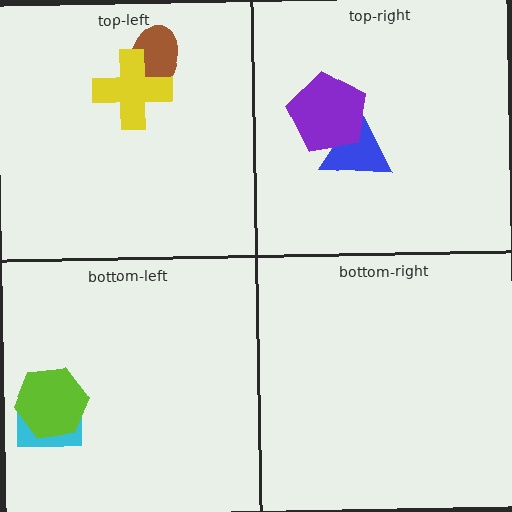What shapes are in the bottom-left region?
The cyan rectangle, the lime hexagon.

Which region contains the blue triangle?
The top-right region.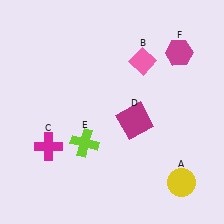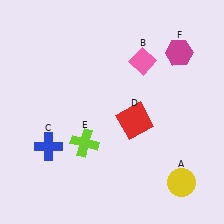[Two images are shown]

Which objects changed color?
C changed from magenta to blue. D changed from magenta to red.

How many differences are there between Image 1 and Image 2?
There are 2 differences between the two images.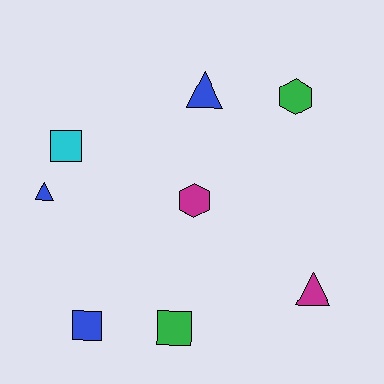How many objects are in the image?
There are 8 objects.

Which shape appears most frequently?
Triangle, with 3 objects.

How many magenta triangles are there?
There is 1 magenta triangle.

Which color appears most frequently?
Blue, with 3 objects.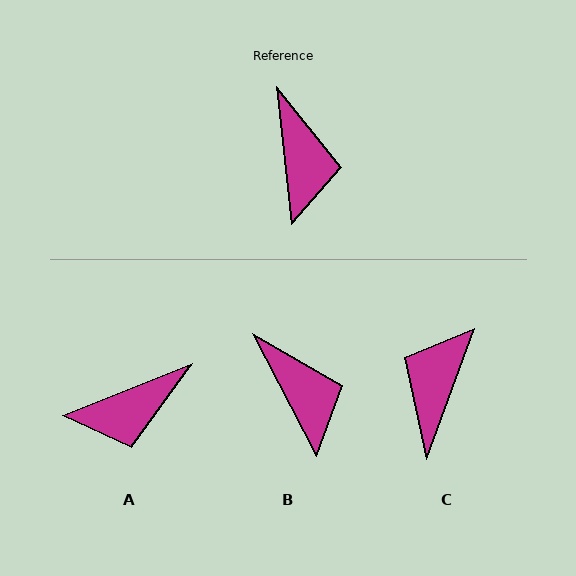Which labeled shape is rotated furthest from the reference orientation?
C, about 154 degrees away.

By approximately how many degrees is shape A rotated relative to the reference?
Approximately 74 degrees clockwise.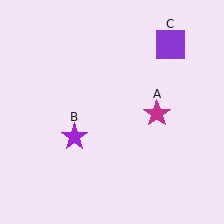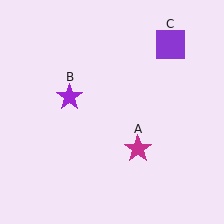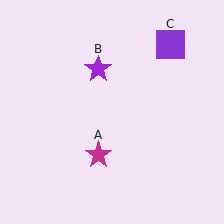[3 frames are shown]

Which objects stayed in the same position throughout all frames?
Purple square (object C) remained stationary.